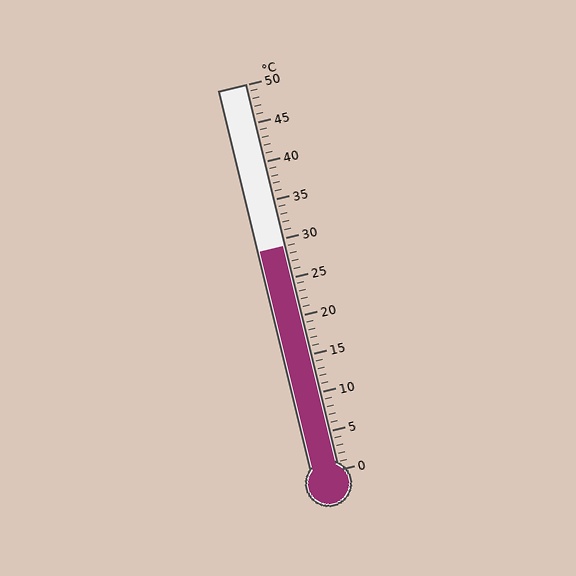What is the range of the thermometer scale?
The thermometer scale ranges from 0°C to 50°C.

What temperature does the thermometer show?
The thermometer shows approximately 29°C.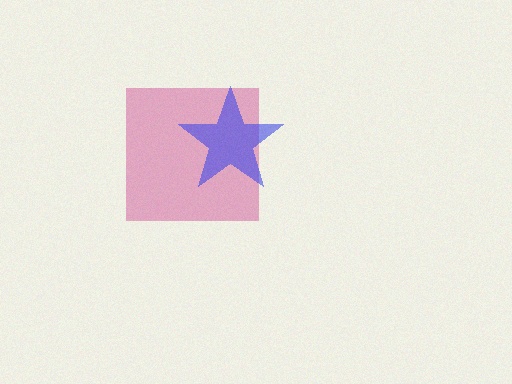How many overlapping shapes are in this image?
There are 2 overlapping shapes in the image.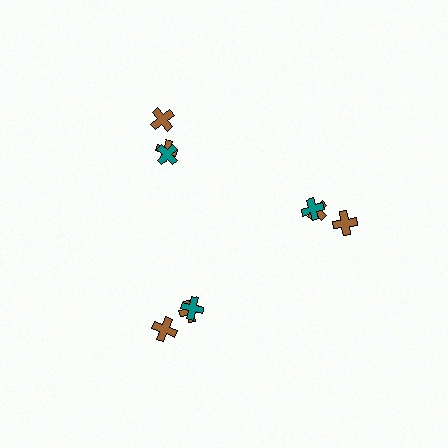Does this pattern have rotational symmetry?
Yes, this pattern has 3-fold rotational symmetry. It looks the same after rotating 120 degrees around the center.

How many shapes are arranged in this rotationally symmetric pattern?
There are 9 shapes, arranged in 3 groups of 3.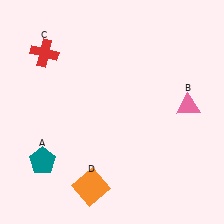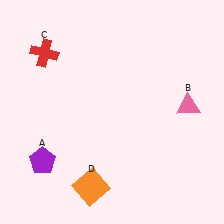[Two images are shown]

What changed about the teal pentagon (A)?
In Image 1, A is teal. In Image 2, it changed to purple.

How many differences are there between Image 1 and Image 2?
There is 1 difference between the two images.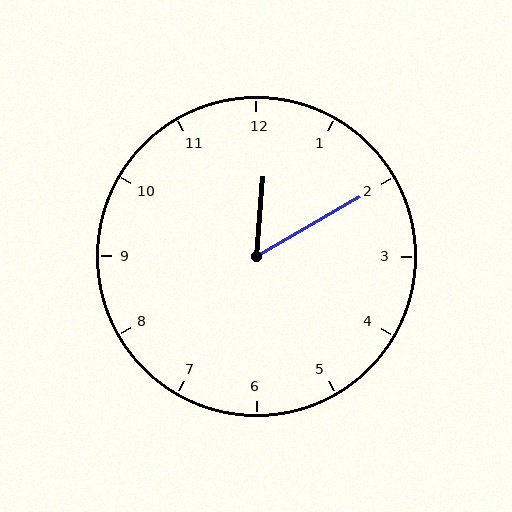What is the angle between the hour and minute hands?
Approximately 55 degrees.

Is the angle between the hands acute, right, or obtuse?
It is acute.